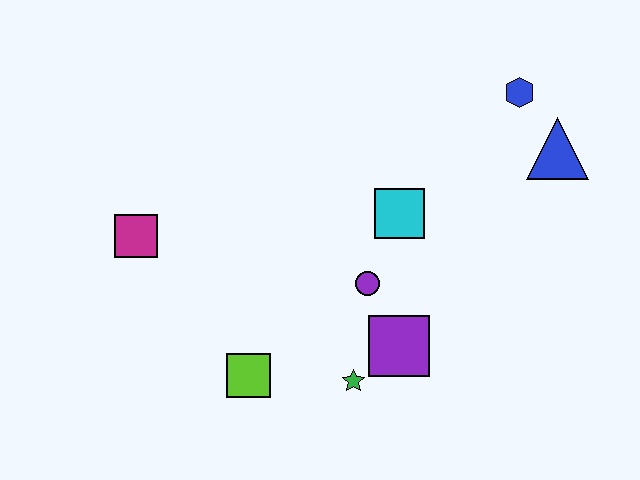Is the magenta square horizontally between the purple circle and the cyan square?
No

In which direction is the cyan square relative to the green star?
The cyan square is above the green star.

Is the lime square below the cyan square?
Yes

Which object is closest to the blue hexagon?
The blue triangle is closest to the blue hexagon.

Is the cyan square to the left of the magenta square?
No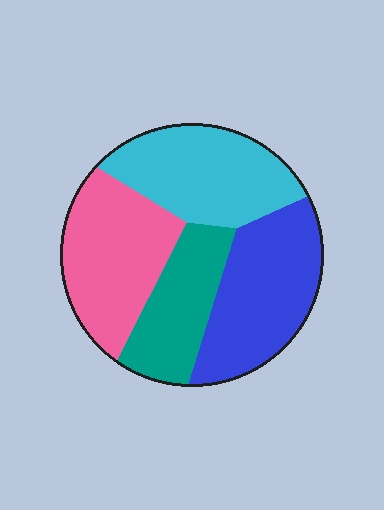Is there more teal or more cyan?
Cyan.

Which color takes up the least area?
Teal, at roughly 20%.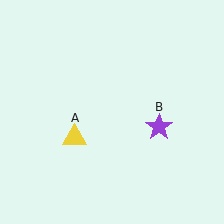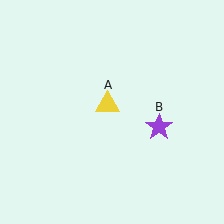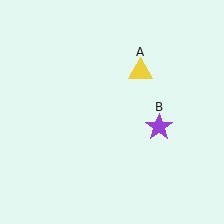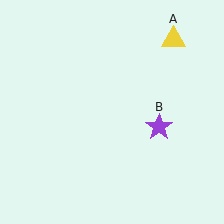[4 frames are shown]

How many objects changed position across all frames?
1 object changed position: yellow triangle (object A).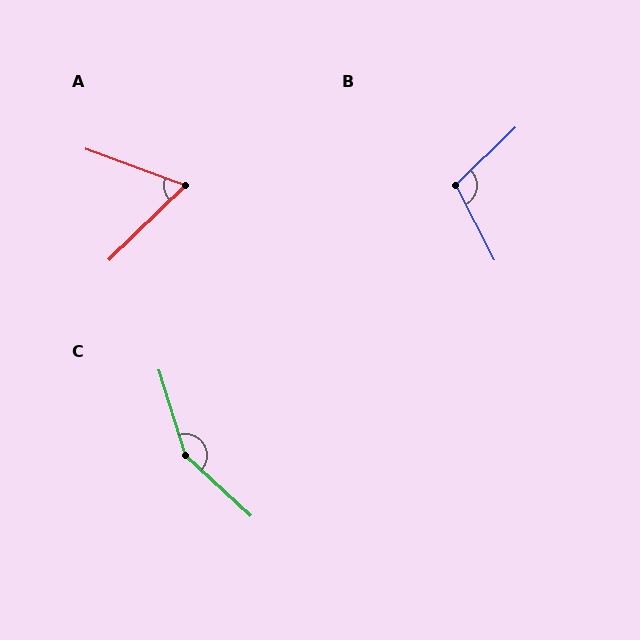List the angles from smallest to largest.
A (64°), B (107°), C (150°).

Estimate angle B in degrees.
Approximately 107 degrees.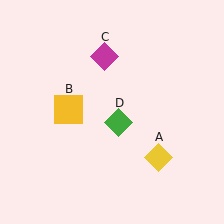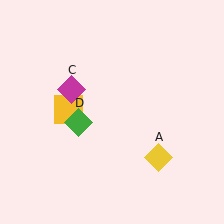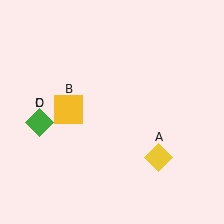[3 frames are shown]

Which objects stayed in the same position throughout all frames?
Yellow diamond (object A) and yellow square (object B) remained stationary.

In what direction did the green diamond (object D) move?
The green diamond (object D) moved left.